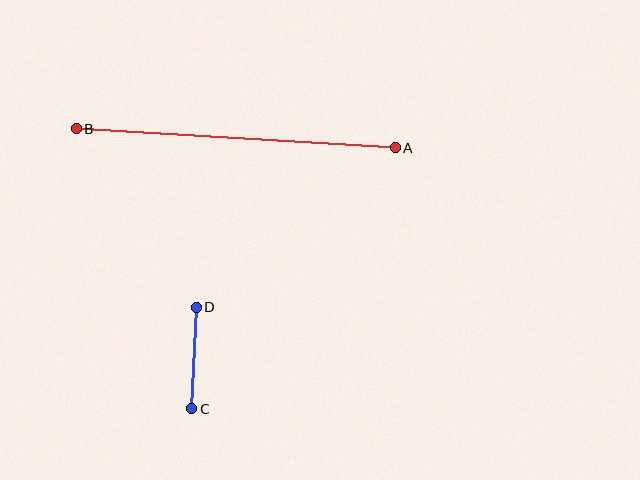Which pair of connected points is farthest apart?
Points A and B are farthest apart.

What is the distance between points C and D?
The distance is approximately 102 pixels.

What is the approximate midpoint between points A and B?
The midpoint is at approximately (236, 138) pixels.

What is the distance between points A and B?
The distance is approximately 320 pixels.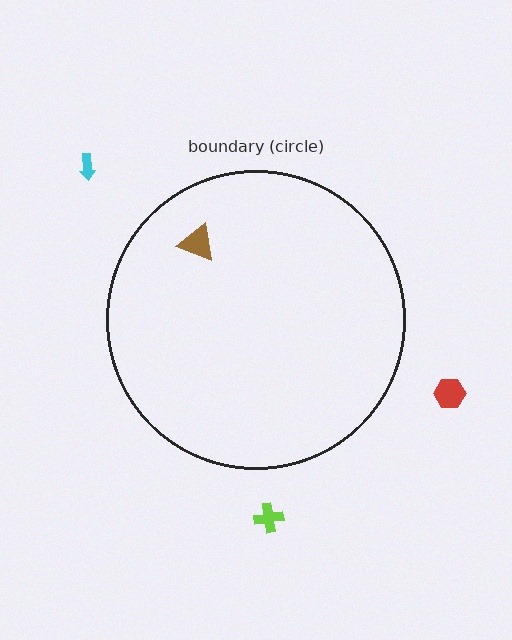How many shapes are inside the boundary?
1 inside, 3 outside.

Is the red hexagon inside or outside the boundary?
Outside.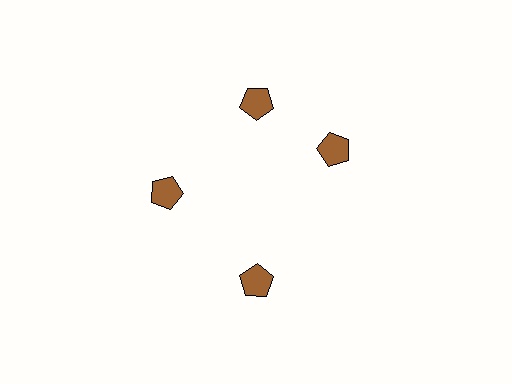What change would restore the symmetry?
The symmetry would be restored by rotating it back into even spacing with its neighbors so that all 4 pentagons sit at equal angles and equal distance from the center.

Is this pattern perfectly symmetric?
No. The 4 brown pentagons are arranged in a ring, but one element near the 3 o'clock position is rotated out of alignment along the ring, breaking the 4-fold rotational symmetry.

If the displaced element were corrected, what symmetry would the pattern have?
It would have 4-fold rotational symmetry — the pattern would map onto itself every 90 degrees.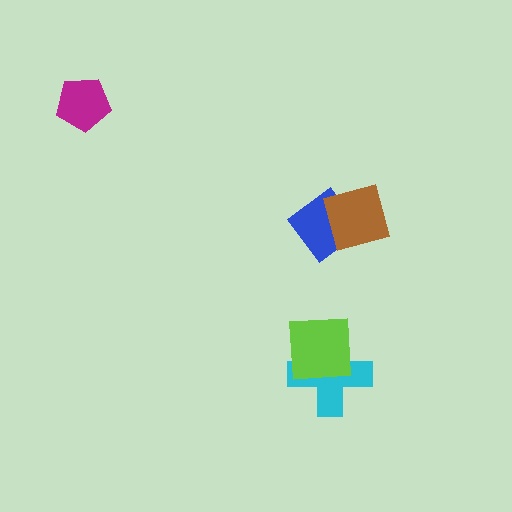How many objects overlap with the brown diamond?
1 object overlaps with the brown diamond.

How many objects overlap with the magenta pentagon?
0 objects overlap with the magenta pentagon.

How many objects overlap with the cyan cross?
1 object overlaps with the cyan cross.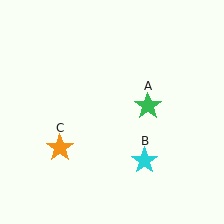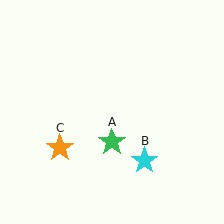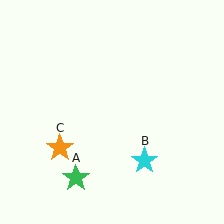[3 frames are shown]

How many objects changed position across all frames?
1 object changed position: green star (object A).